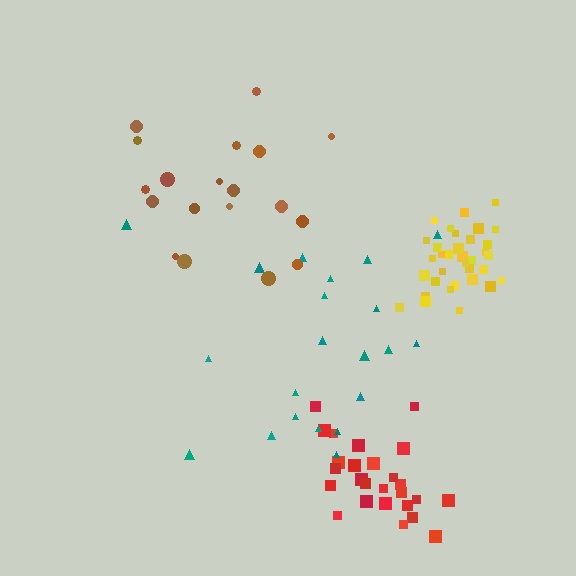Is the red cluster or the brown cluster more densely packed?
Red.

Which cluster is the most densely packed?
Yellow.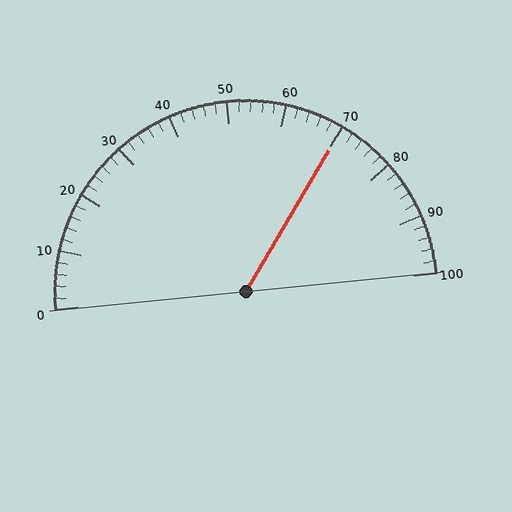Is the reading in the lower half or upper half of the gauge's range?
The reading is in the upper half of the range (0 to 100).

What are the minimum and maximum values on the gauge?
The gauge ranges from 0 to 100.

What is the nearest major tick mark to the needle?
The nearest major tick mark is 70.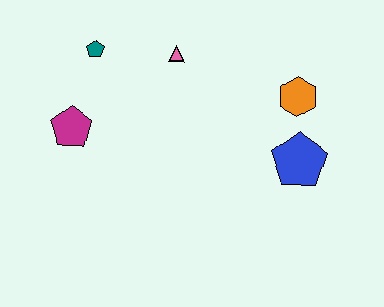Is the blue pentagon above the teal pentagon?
No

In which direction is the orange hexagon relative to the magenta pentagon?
The orange hexagon is to the right of the magenta pentagon.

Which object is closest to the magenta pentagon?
The teal pentagon is closest to the magenta pentagon.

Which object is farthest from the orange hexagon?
The magenta pentagon is farthest from the orange hexagon.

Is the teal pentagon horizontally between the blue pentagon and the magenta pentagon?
Yes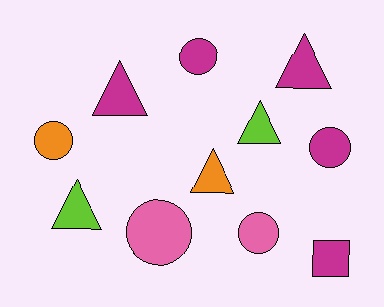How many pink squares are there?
There are no pink squares.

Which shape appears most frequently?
Circle, with 5 objects.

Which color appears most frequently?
Magenta, with 5 objects.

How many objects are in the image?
There are 11 objects.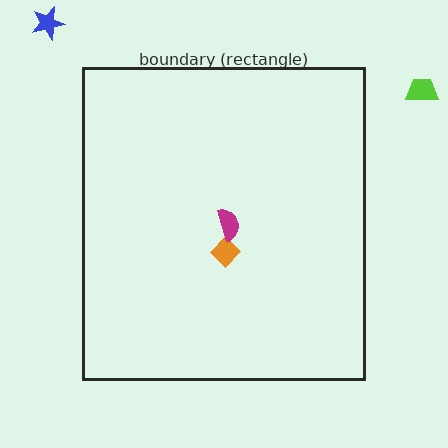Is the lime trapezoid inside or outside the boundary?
Outside.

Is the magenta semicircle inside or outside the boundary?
Inside.